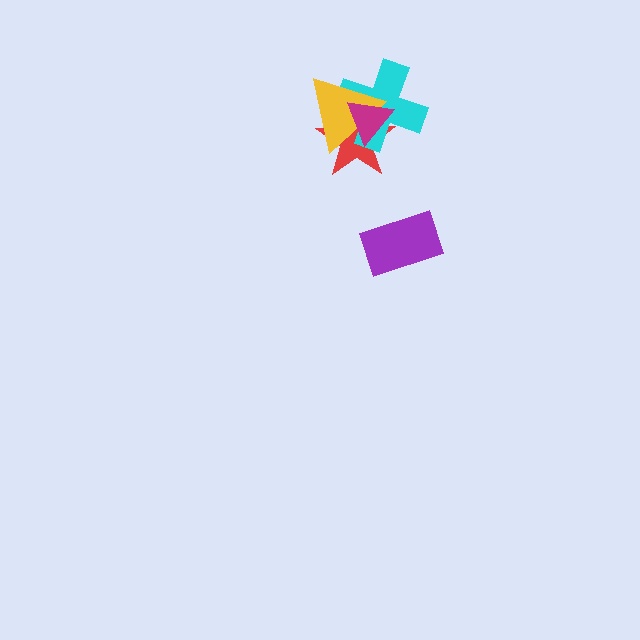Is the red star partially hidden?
Yes, it is partially covered by another shape.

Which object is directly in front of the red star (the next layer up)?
The cyan cross is directly in front of the red star.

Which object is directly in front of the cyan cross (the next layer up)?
The yellow triangle is directly in front of the cyan cross.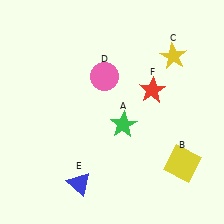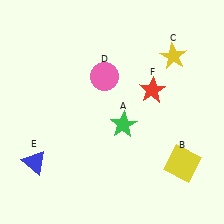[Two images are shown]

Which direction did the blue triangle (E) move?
The blue triangle (E) moved left.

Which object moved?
The blue triangle (E) moved left.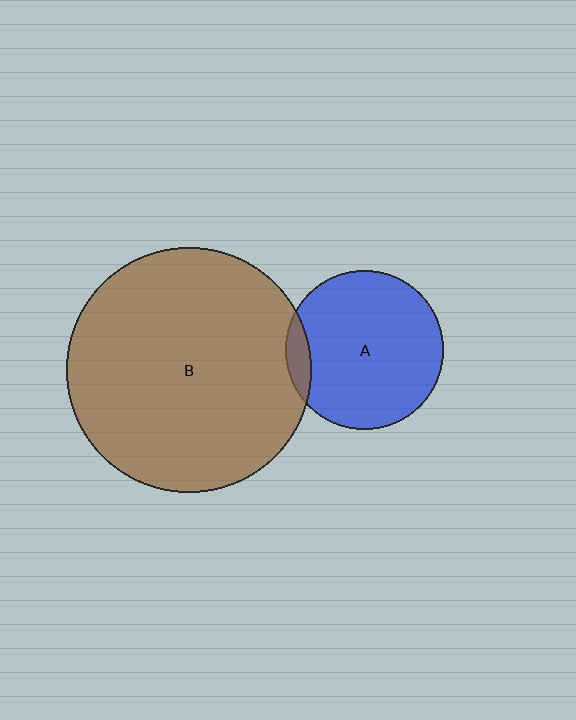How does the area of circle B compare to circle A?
Approximately 2.4 times.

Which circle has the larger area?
Circle B (brown).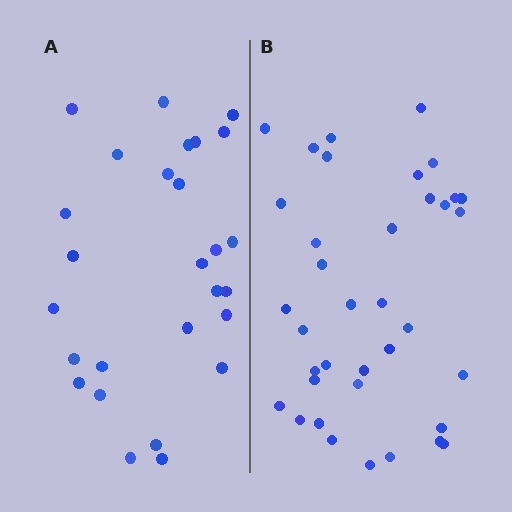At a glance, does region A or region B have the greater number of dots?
Region B (the right region) has more dots.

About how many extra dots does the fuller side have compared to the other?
Region B has roughly 10 or so more dots than region A.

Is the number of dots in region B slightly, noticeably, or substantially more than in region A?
Region B has noticeably more, but not dramatically so. The ratio is roughly 1.4 to 1.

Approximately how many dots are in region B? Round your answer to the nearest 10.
About 40 dots. (The exact count is 37, which rounds to 40.)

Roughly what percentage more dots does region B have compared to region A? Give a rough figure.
About 35% more.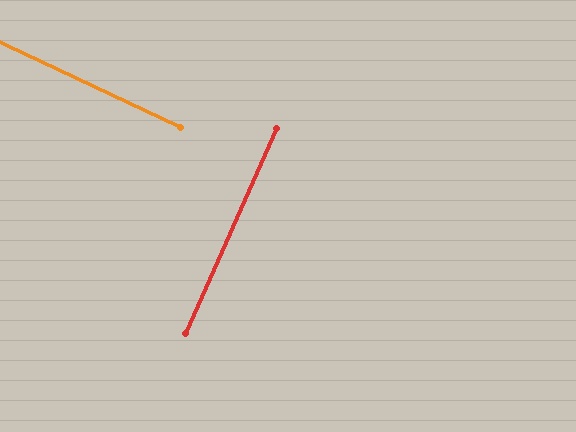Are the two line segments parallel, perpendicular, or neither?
Perpendicular — they meet at approximately 89°.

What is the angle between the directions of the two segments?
Approximately 89 degrees.